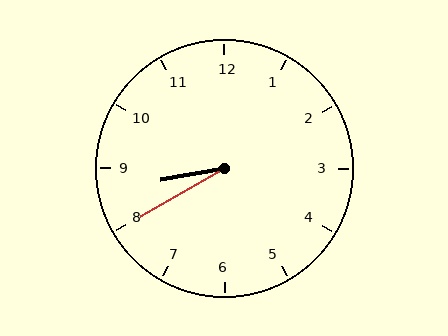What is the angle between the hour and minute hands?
Approximately 20 degrees.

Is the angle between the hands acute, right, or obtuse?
It is acute.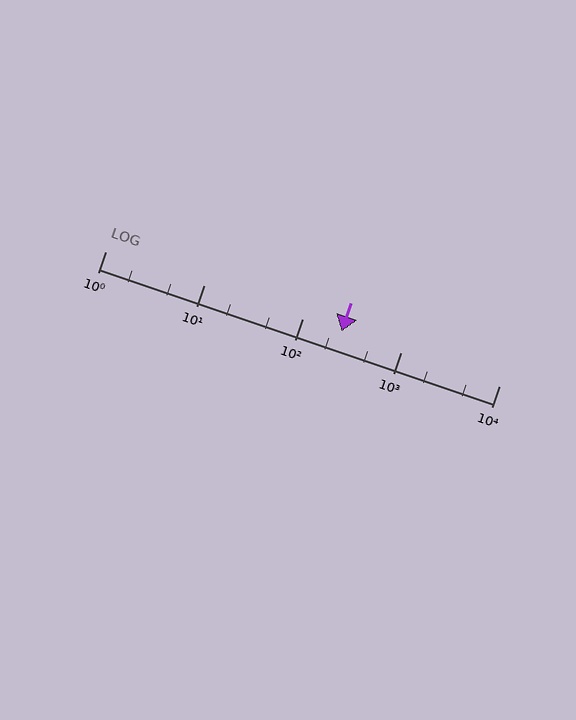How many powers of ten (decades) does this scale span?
The scale spans 4 decades, from 1 to 10000.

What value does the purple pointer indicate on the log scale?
The pointer indicates approximately 250.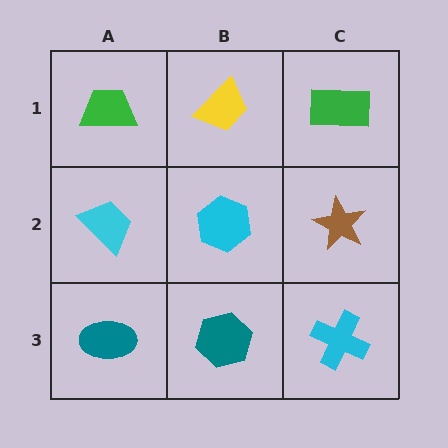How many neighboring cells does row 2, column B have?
4.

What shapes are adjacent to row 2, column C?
A green rectangle (row 1, column C), a cyan cross (row 3, column C), a cyan hexagon (row 2, column B).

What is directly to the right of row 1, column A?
A yellow trapezoid.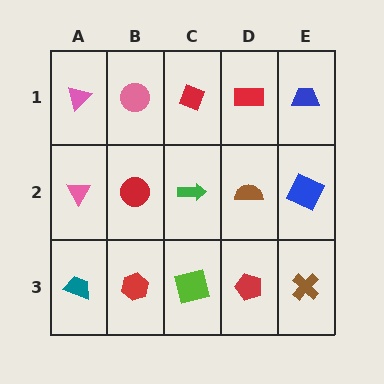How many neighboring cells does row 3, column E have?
2.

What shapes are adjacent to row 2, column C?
A red diamond (row 1, column C), a lime square (row 3, column C), a red circle (row 2, column B), a brown semicircle (row 2, column D).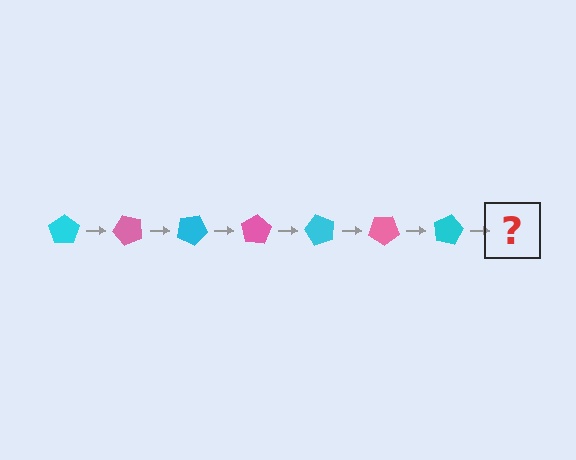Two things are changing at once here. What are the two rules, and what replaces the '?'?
The two rules are that it rotates 50 degrees each step and the color cycles through cyan and pink. The '?' should be a pink pentagon, rotated 350 degrees from the start.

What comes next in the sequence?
The next element should be a pink pentagon, rotated 350 degrees from the start.